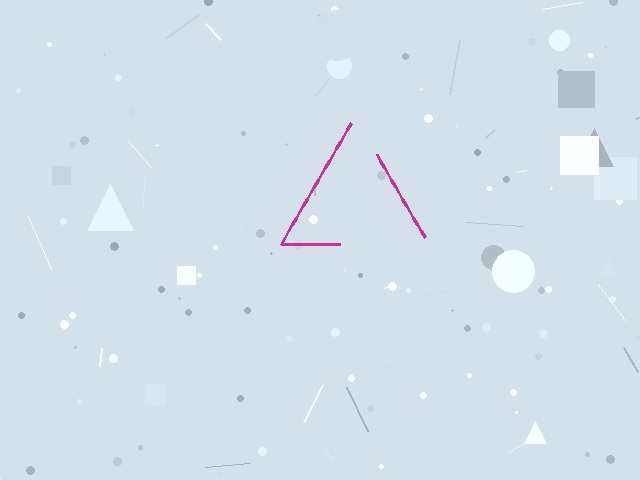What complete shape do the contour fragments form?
The contour fragments form a triangle.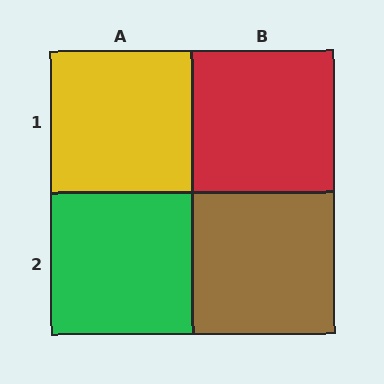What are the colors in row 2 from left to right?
Green, brown.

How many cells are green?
1 cell is green.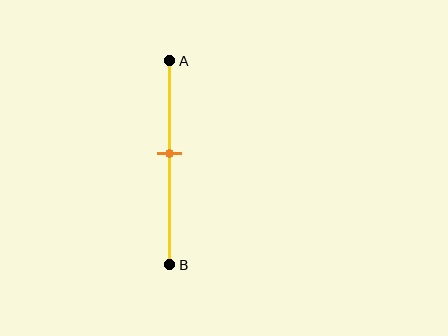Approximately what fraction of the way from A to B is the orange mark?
The orange mark is approximately 45% of the way from A to B.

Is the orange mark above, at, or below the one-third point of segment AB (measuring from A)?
The orange mark is below the one-third point of segment AB.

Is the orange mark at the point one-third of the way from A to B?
No, the mark is at about 45% from A, not at the 33% one-third point.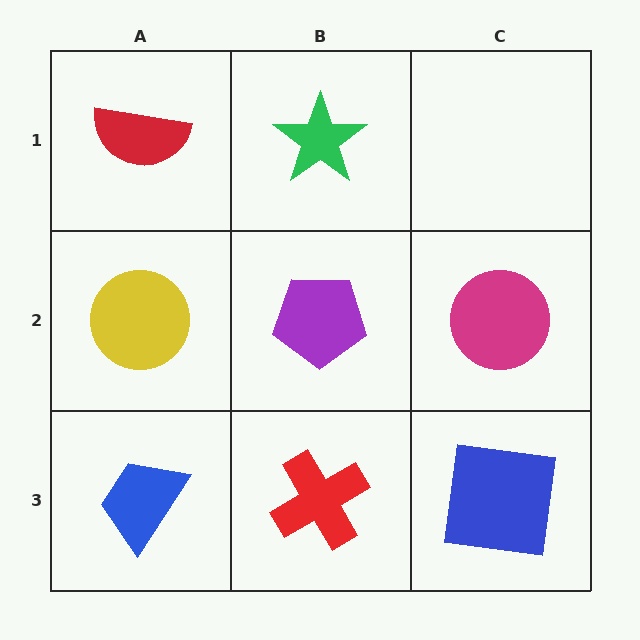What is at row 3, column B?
A red cross.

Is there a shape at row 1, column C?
No, that cell is empty.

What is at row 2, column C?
A magenta circle.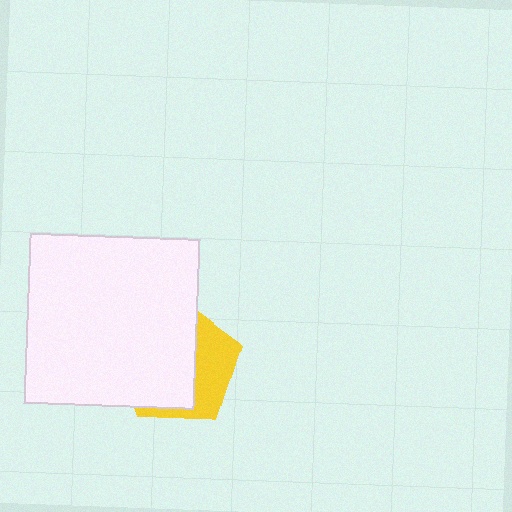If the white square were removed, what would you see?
You would see the complete yellow pentagon.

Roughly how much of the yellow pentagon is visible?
A small part of it is visible (roughly 37%).